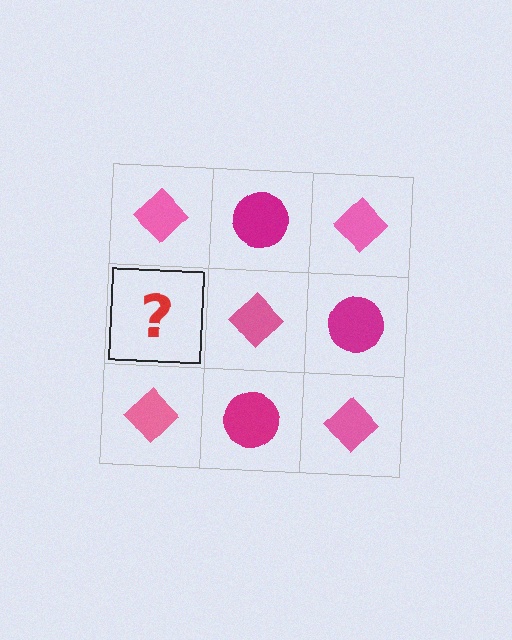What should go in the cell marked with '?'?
The missing cell should contain a magenta circle.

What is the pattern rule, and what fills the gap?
The rule is that it alternates pink diamond and magenta circle in a checkerboard pattern. The gap should be filled with a magenta circle.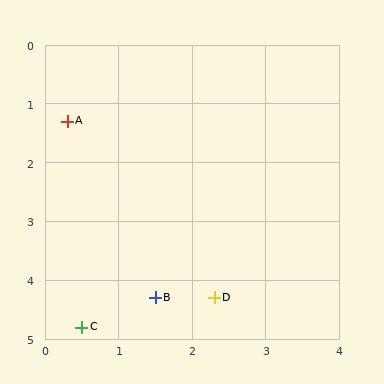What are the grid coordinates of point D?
Point D is at approximately (2.3, 4.3).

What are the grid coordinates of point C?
Point C is at approximately (0.5, 4.8).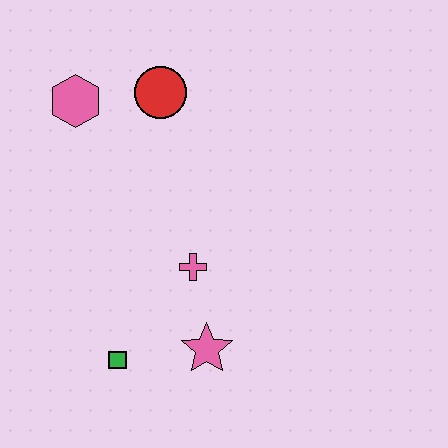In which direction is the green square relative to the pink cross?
The green square is below the pink cross.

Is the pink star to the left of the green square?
No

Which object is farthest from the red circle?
The green square is farthest from the red circle.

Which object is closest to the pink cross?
The pink star is closest to the pink cross.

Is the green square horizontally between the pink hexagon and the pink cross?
Yes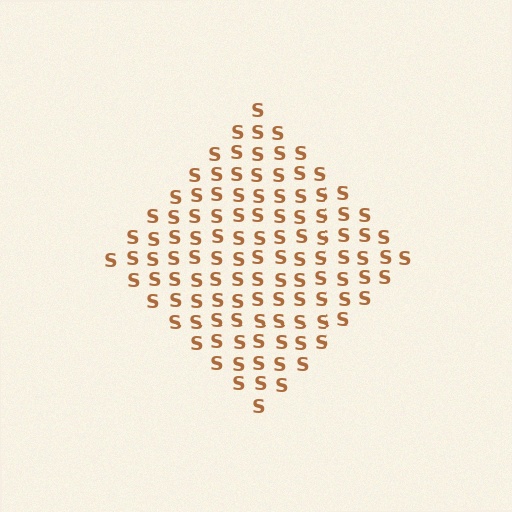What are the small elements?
The small elements are letter S's.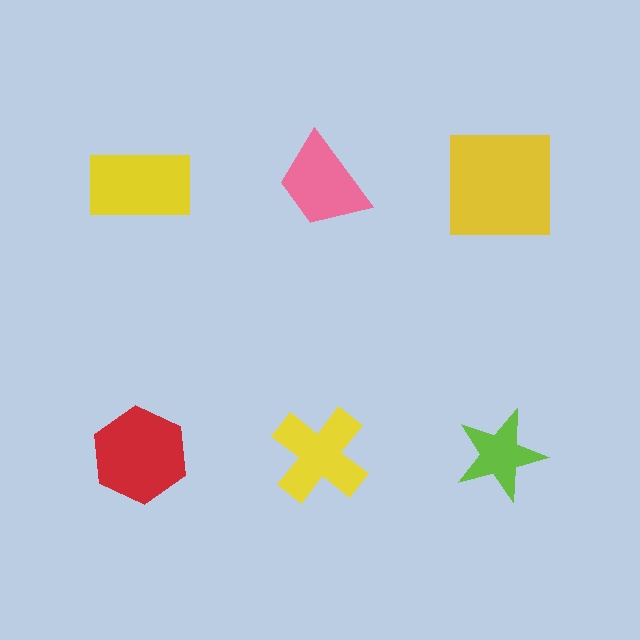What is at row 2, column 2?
A yellow cross.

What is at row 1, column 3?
A yellow square.